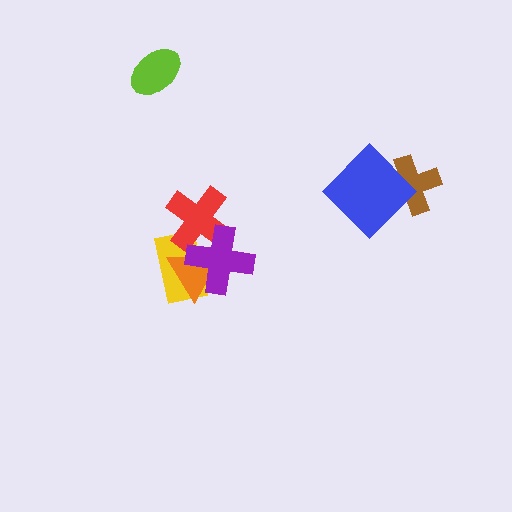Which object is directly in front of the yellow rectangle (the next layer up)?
The orange triangle is directly in front of the yellow rectangle.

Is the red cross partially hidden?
Yes, it is partially covered by another shape.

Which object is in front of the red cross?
The purple cross is in front of the red cross.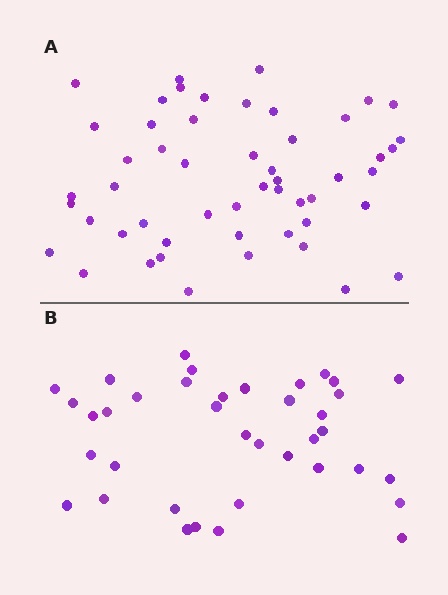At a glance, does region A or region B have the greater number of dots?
Region A (the top region) has more dots.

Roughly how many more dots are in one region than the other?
Region A has approximately 15 more dots than region B.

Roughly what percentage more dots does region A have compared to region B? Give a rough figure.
About 35% more.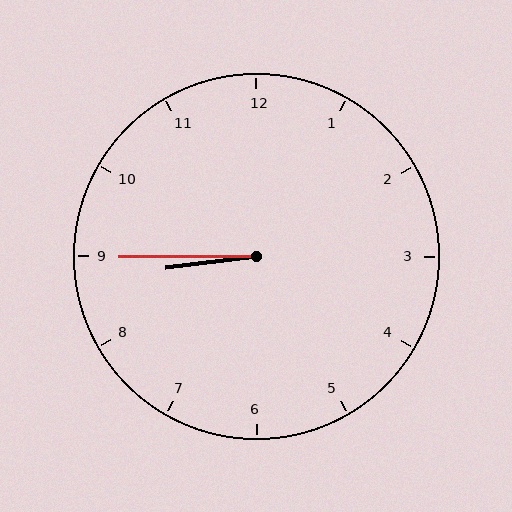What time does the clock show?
8:45.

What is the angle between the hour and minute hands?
Approximately 8 degrees.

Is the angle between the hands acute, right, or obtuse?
It is acute.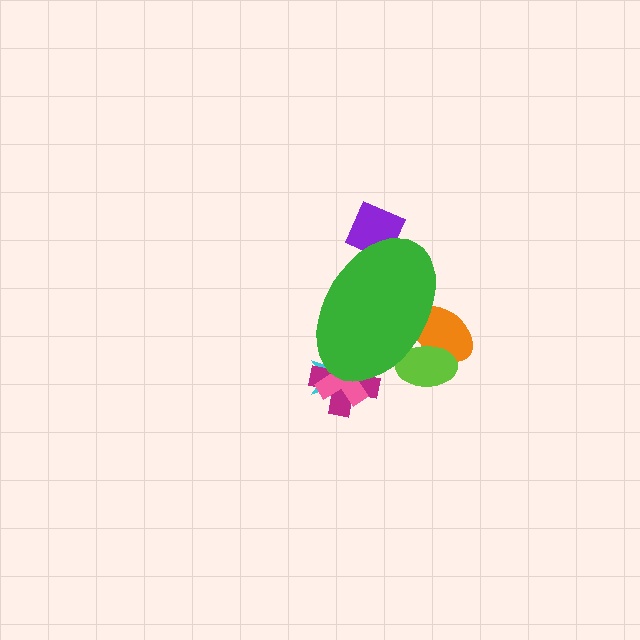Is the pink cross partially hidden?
Yes, the pink cross is partially hidden behind the green ellipse.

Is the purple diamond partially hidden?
Yes, the purple diamond is partially hidden behind the green ellipse.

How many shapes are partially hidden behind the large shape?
6 shapes are partially hidden.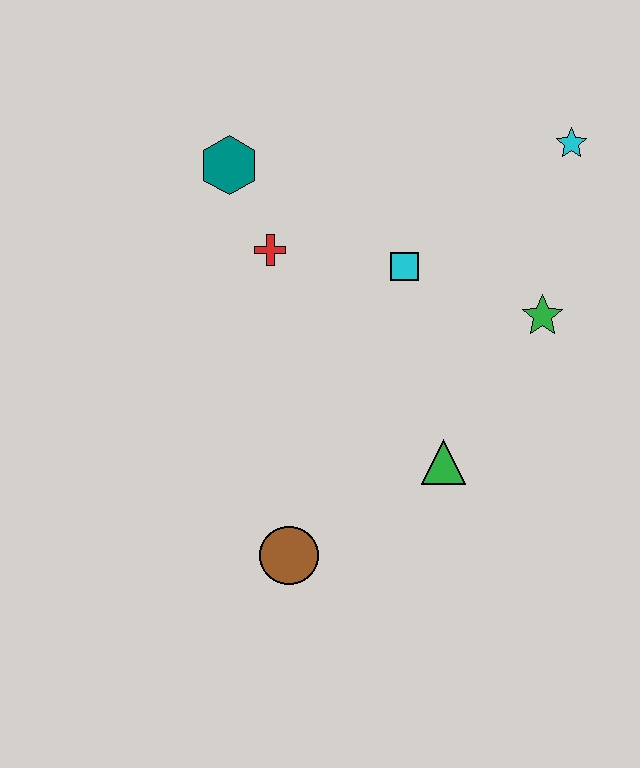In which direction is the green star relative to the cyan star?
The green star is below the cyan star.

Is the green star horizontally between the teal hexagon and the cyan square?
No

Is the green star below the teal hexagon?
Yes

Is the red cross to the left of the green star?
Yes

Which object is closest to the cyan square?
The red cross is closest to the cyan square.